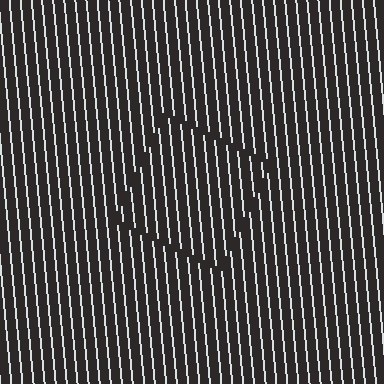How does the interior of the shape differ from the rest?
The interior of the shape contains the same grating, shifted by half a period — the contour is defined by the phase discontinuity where line-ends from the inner and outer gratings abut.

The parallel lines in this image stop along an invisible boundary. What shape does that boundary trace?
An illusory square. The interior of the shape contains the same grating, shifted by half a period — the contour is defined by the phase discontinuity where line-ends from the inner and outer gratings abut.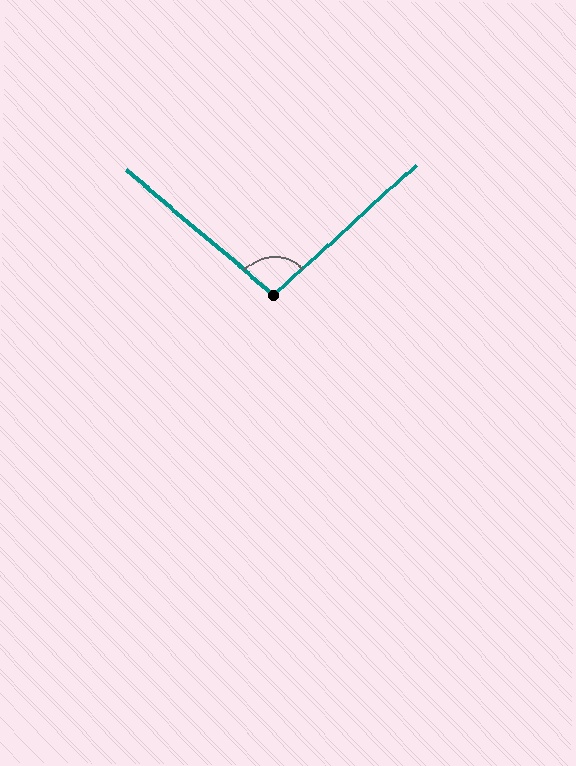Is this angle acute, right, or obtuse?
It is obtuse.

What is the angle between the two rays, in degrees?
Approximately 97 degrees.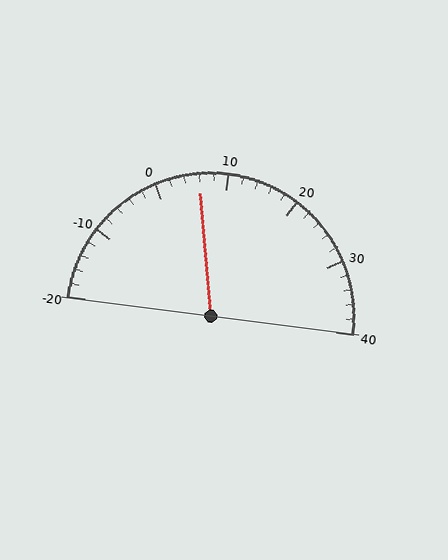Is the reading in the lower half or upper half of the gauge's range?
The reading is in the lower half of the range (-20 to 40).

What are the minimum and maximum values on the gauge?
The gauge ranges from -20 to 40.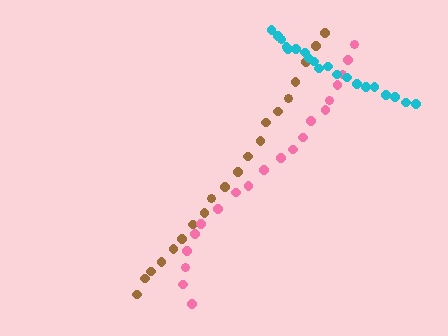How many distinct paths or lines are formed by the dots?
There are 3 distinct paths.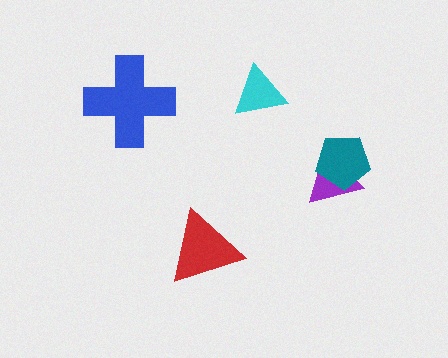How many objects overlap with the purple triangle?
1 object overlaps with the purple triangle.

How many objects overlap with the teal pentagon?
1 object overlaps with the teal pentagon.